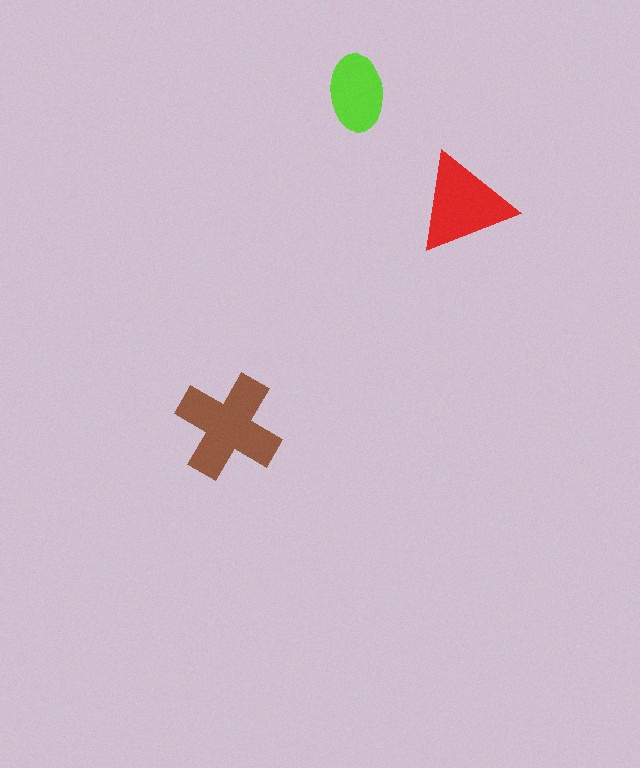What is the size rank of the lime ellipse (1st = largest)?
3rd.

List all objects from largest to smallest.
The brown cross, the red triangle, the lime ellipse.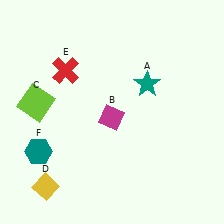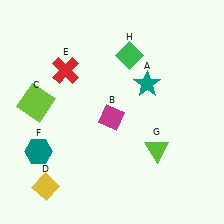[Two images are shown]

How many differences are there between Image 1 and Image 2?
There are 2 differences between the two images.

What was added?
A lime triangle (G), a green diamond (H) were added in Image 2.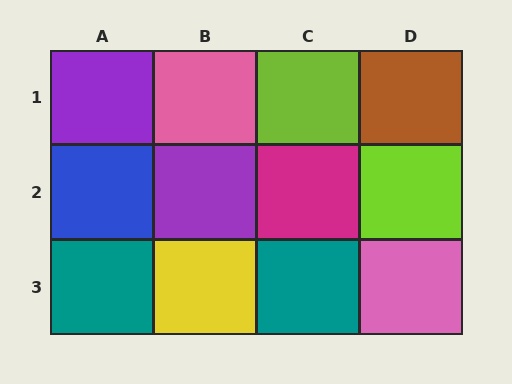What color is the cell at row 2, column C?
Magenta.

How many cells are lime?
2 cells are lime.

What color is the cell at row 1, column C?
Lime.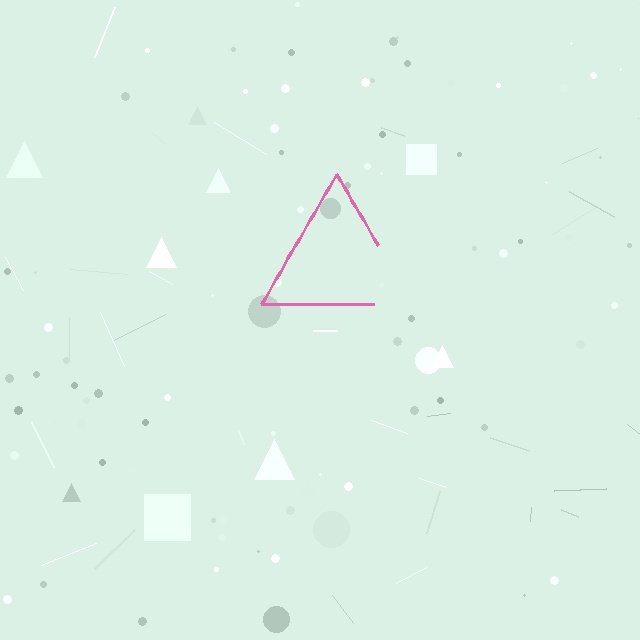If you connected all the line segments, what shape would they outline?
They would outline a triangle.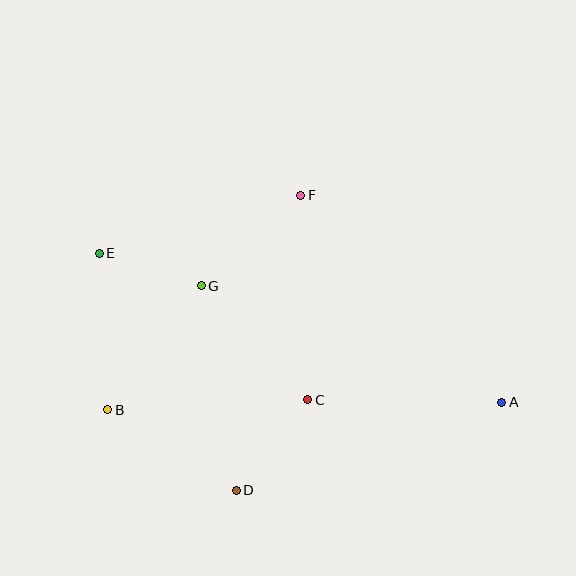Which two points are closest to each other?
Points E and G are closest to each other.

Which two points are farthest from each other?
Points A and E are farthest from each other.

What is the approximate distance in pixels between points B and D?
The distance between B and D is approximately 152 pixels.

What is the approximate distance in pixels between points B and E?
The distance between B and E is approximately 157 pixels.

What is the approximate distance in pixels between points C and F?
The distance between C and F is approximately 204 pixels.